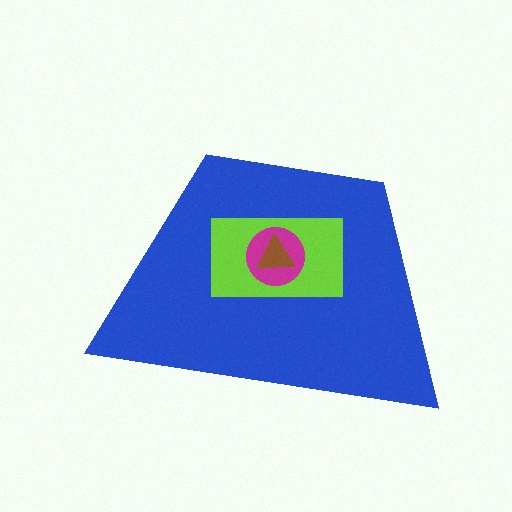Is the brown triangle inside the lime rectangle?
Yes.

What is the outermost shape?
The blue trapezoid.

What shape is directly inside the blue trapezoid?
The lime rectangle.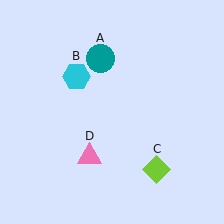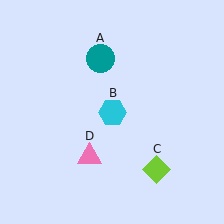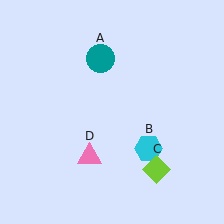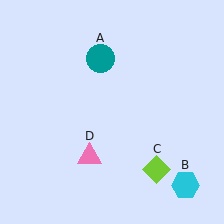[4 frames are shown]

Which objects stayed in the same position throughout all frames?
Teal circle (object A) and lime diamond (object C) and pink triangle (object D) remained stationary.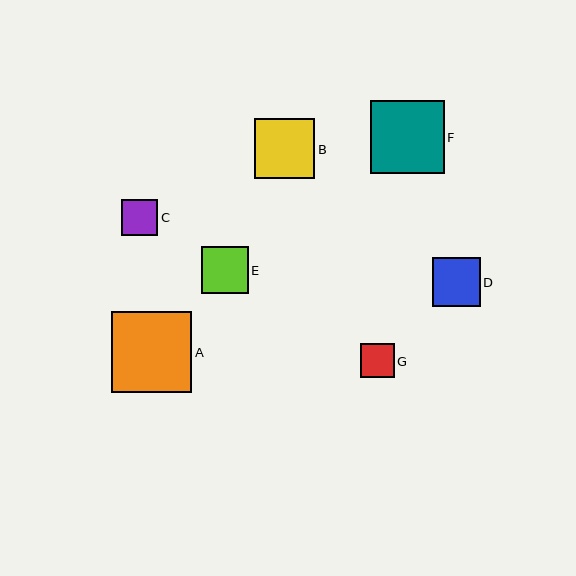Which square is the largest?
Square A is the largest with a size of approximately 81 pixels.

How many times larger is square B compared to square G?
Square B is approximately 1.8 times the size of square G.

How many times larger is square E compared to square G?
Square E is approximately 1.4 times the size of square G.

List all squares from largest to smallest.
From largest to smallest: A, F, B, D, E, C, G.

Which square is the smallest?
Square G is the smallest with a size of approximately 34 pixels.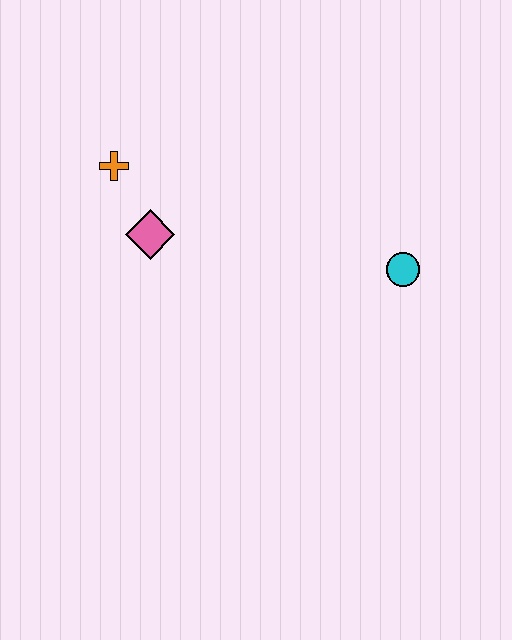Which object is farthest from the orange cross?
The cyan circle is farthest from the orange cross.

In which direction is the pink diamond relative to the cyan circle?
The pink diamond is to the left of the cyan circle.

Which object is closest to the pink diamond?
The orange cross is closest to the pink diamond.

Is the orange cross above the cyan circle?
Yes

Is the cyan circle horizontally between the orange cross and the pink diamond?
No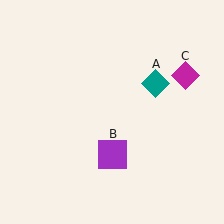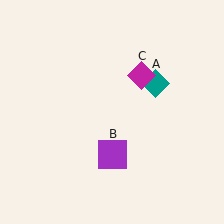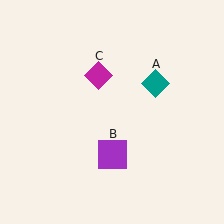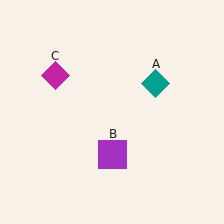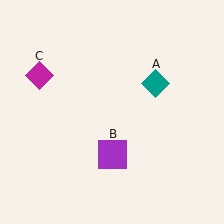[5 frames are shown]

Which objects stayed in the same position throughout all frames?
Teal diamond (object A) and purple square (object B) remained stationary.